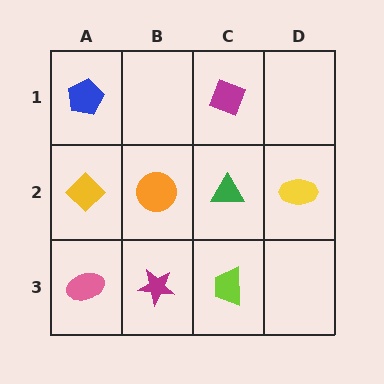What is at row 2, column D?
A yellow ellipse.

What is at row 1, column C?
A magenta diamond.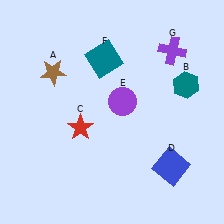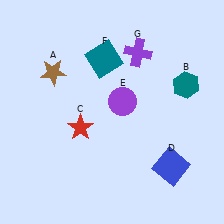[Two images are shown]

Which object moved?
The purple cross (G) moved left.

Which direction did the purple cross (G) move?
The purple cross (G) moved left.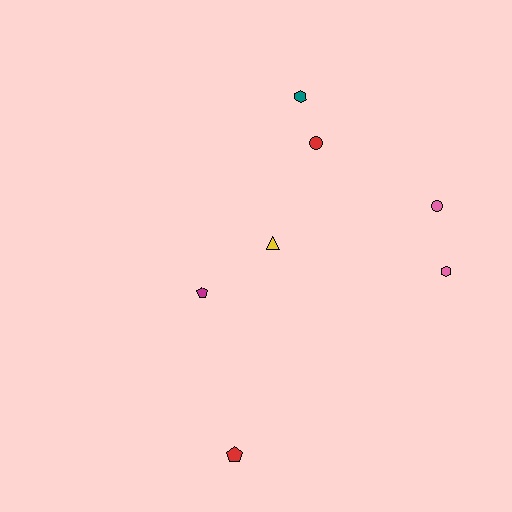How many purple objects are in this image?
There are no purple objects.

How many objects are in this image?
There are 7 objects.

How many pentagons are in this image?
There are 2 pentagons.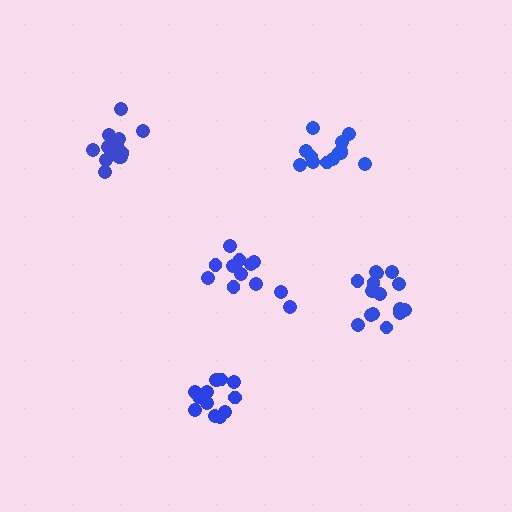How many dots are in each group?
Group 1: 13 dots, Group 2: 16 dots, Group 3: 12 dots, Group 4: 15 dots, Group 5: 13 dots (69 total).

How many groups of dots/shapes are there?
There are 5 groups.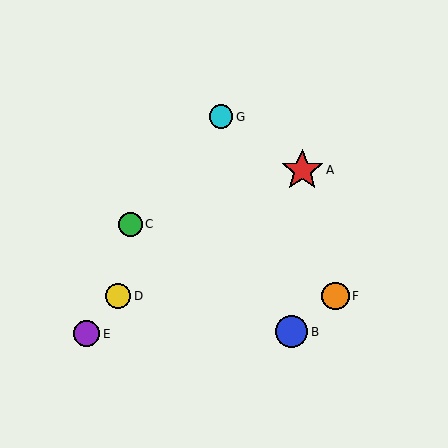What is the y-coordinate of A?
Object A is at y≈170.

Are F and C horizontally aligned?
No, F is at y≈296 and C is at y≈224.